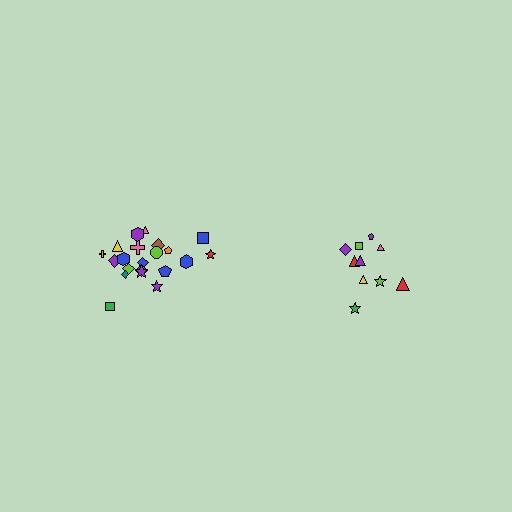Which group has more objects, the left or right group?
The left group.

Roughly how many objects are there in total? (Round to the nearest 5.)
Roughly 30 objects in total.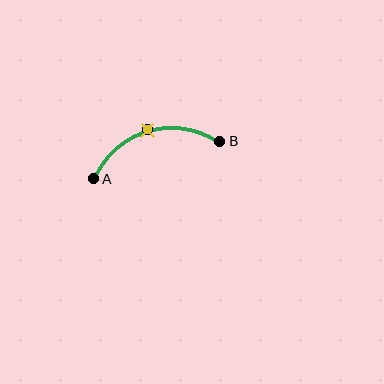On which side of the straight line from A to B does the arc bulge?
The arc bulges above the straight line connecting A and B.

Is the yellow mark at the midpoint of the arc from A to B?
Yes. The yellow mark lies on the arc at equal arc-length from both A and B — it is the arc midpoint.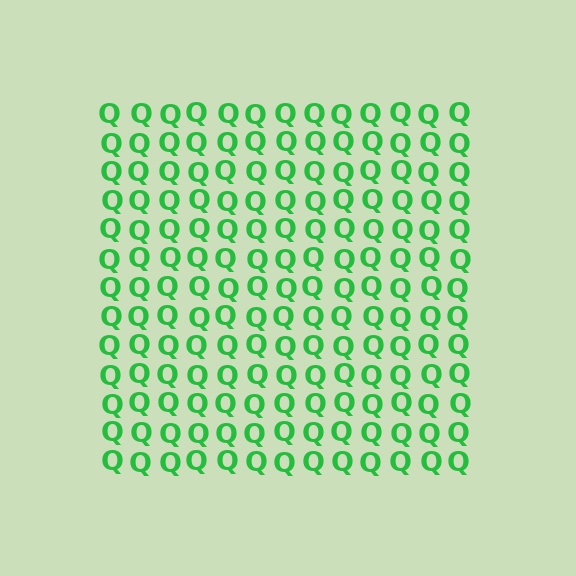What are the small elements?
The small elements are letter Q's.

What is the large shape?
The large shape is a square.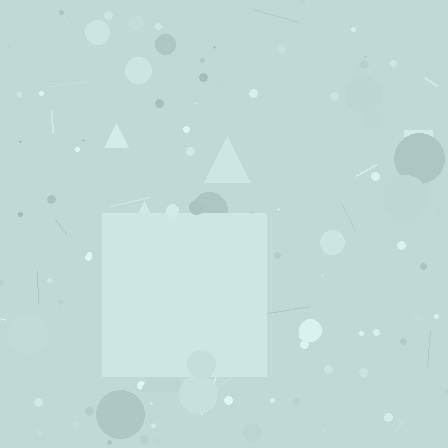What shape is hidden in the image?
A square is hidden in the image.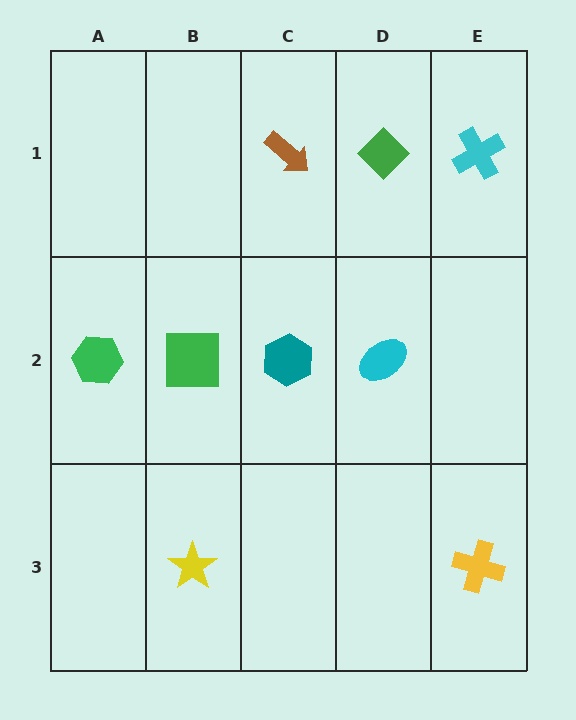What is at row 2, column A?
A green hexagon.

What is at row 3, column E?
A yellow cross.